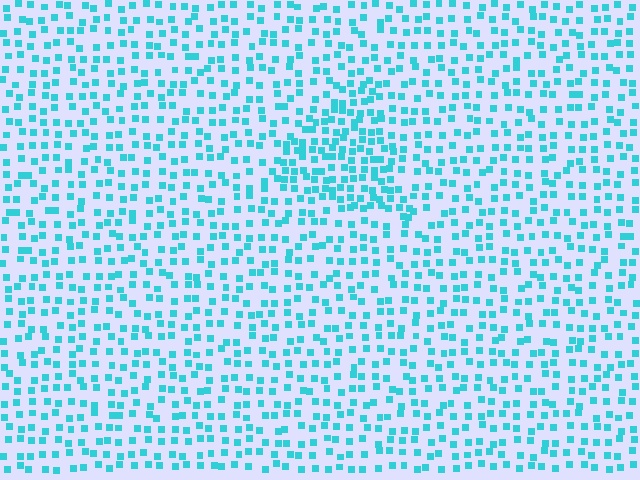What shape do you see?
I see a triangle.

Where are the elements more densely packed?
The elements are more densely packed inside the triangle boundary.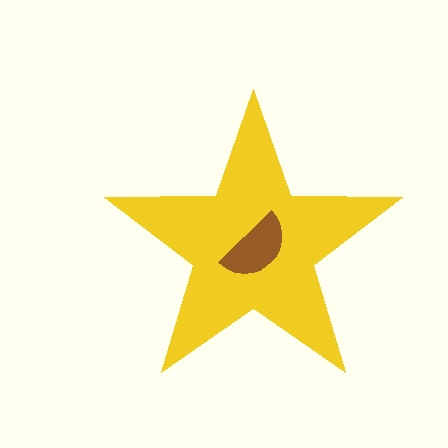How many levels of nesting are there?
2.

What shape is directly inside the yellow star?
The brown semicircle.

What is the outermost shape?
The yellow star.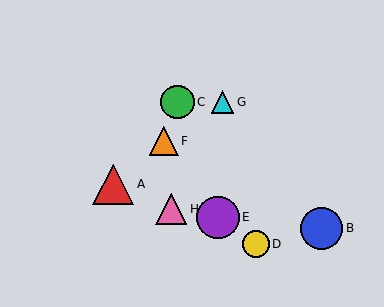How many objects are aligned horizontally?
2 objects (C, G) are aligned horizontally.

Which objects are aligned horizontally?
Objects C, G are aligned horizontally.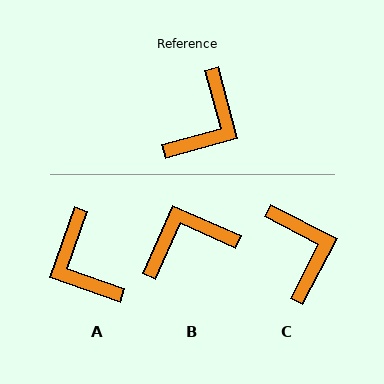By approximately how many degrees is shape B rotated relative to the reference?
Approximately 141 degrees counter-clockwise.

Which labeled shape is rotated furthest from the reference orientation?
B, about 141 degrees away.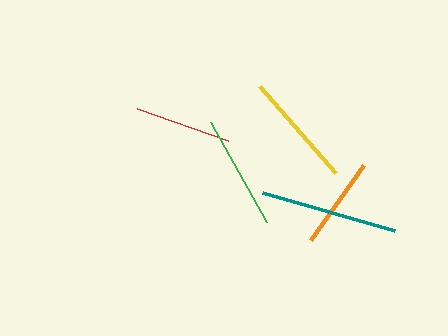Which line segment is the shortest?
The orange line is the shortest at approximately 92 pixels.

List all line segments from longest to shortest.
From longest to shortest: teal, green, yellow, red, orange.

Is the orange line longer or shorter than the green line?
The green line is longer than the orange line.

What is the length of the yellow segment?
The yellow segment is approximately 115 pixels long.